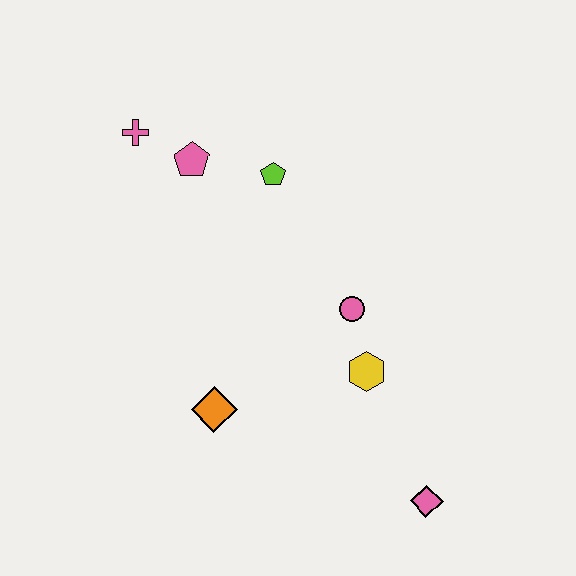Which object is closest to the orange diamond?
The yellow hexagon is closest to the orange diamond.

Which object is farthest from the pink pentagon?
The pink diamond is farthest from the pink pentagon.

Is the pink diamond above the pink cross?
No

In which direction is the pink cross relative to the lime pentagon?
The pink cross is to the left of the lime pentagon.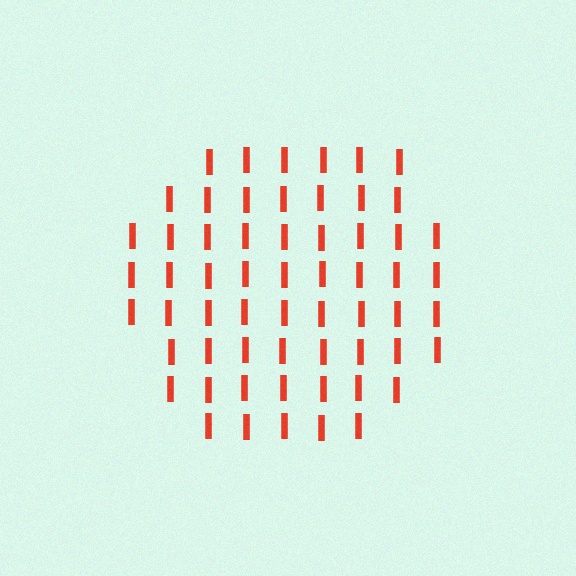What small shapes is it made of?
It is made of small letter I's.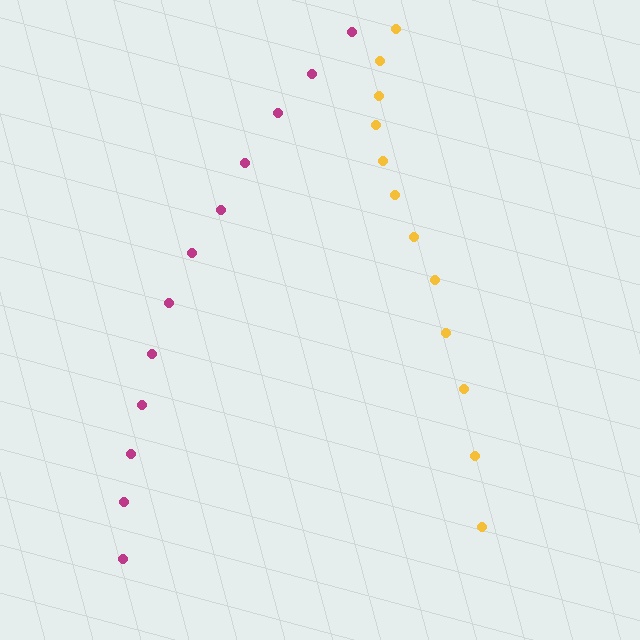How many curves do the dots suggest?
There are 2 distinct paths.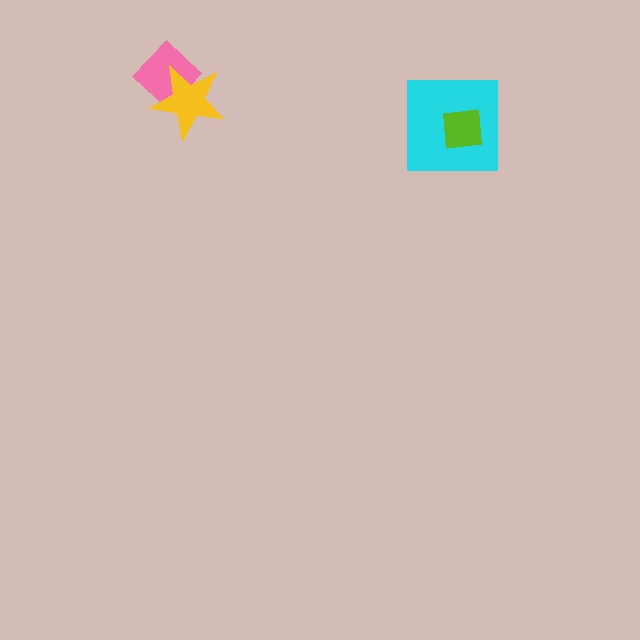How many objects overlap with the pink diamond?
1 object overlaps with the pink diamond.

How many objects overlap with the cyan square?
1 object overlaps with the cyan square.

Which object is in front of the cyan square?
The lime square is in front of the cyan square.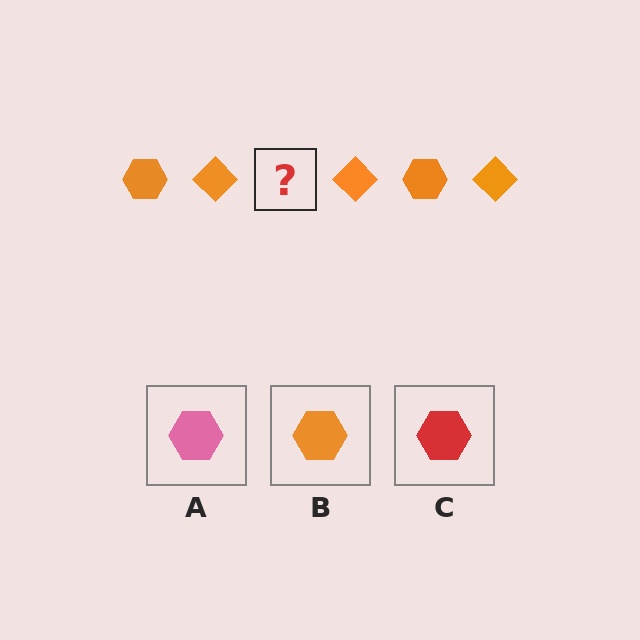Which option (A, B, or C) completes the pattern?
B.